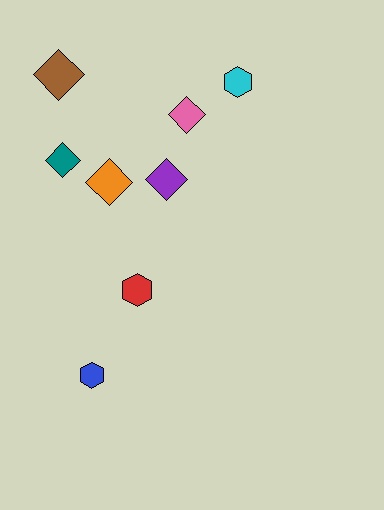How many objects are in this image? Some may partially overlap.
There are 8 objects.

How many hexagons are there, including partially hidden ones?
There are 3 hexagons.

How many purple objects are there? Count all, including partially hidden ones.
There is 1 purple object.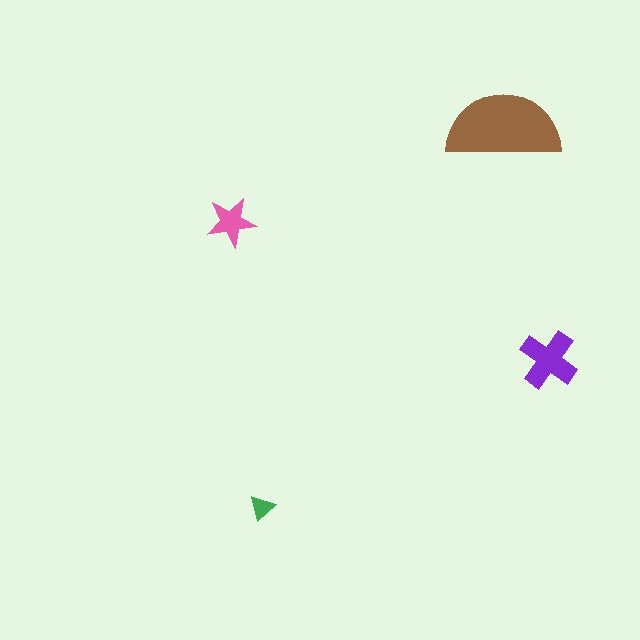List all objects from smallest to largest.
The green triangle, the pink star, the purple cross, the brown semicircle.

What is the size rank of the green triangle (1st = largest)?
4th.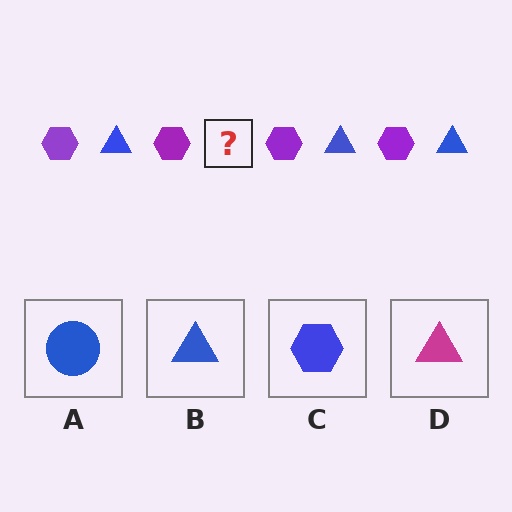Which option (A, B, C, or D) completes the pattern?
B.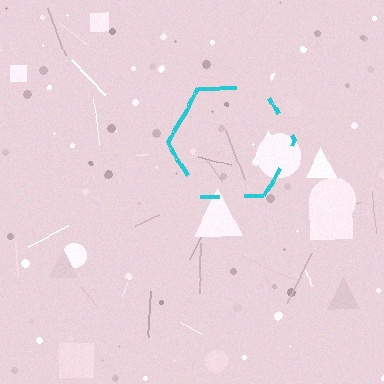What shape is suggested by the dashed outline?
The dashed outline suggests a hexagon.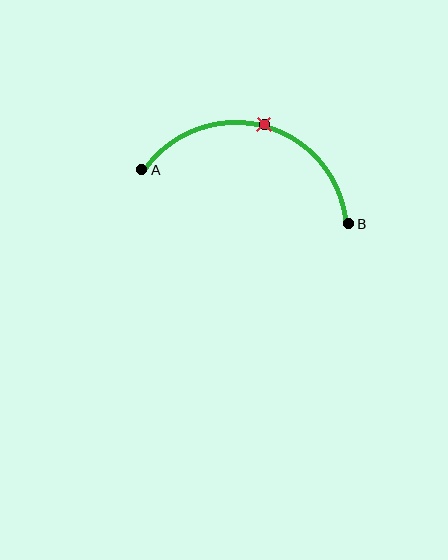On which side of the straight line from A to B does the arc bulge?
The arc bulges above the straight line connecting A and B.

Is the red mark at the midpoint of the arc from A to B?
Yes. The red mark lies on the arc at equal arc-length from both A and B — it is the arc midpoint.